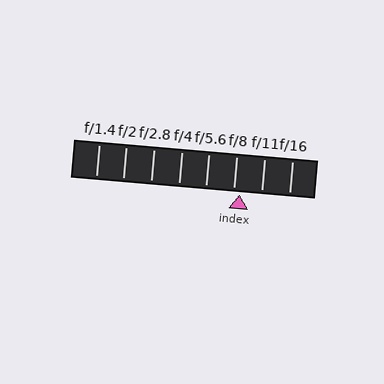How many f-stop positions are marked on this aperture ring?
There are 8 f-stop positions marked.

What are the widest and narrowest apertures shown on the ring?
The widest aperture shown is f/1.4 and the narrowest is f/16.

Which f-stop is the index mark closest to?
The index mark is closest to f/8.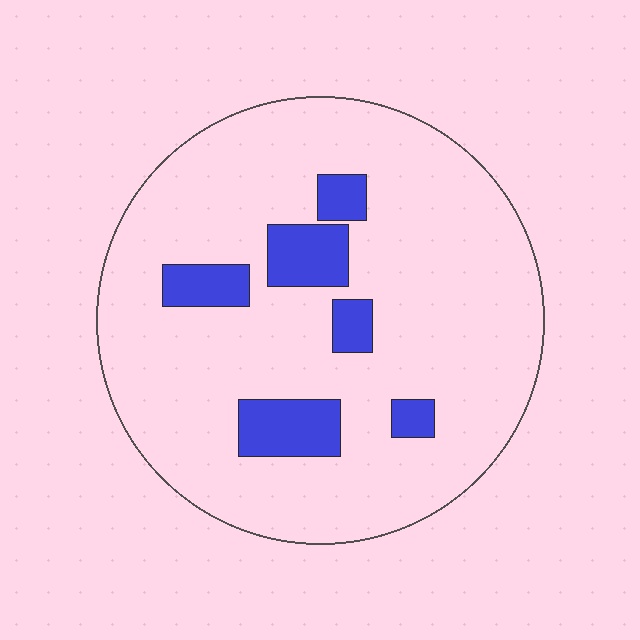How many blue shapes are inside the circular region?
6.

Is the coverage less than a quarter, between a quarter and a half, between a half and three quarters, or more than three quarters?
Less than a quarter.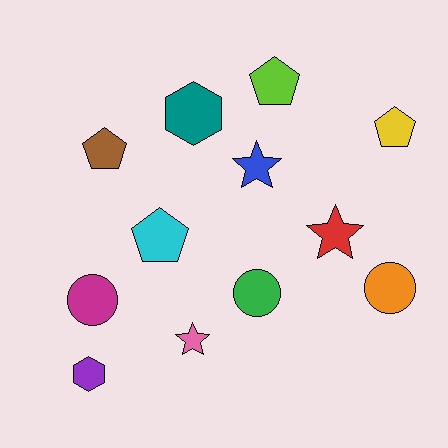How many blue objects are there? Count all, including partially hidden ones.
There is 1 blue object.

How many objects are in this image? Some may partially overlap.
There are 12 objects.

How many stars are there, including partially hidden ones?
There are 3 stars.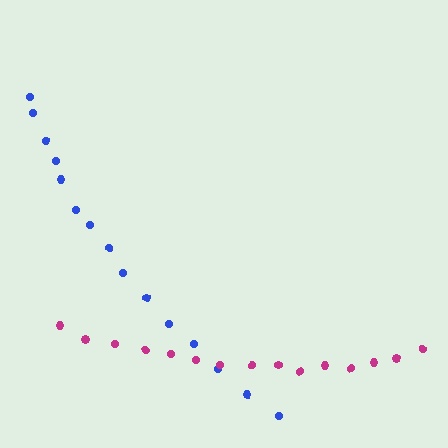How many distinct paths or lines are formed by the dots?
There are 2 distinct paths.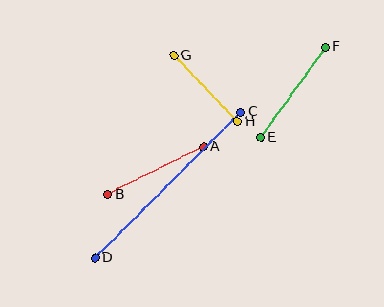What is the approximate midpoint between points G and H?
The midpoint is at approximately (206, 88) pixels.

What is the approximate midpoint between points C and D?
The midpoint is at approximately (168, 185) pixels.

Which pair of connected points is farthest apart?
Points C and D are farthest apart.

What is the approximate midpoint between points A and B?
The midpoint is at approximately (155, 171) pixels.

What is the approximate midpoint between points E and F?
The midpoint is at approximately (293, 92) pixels.